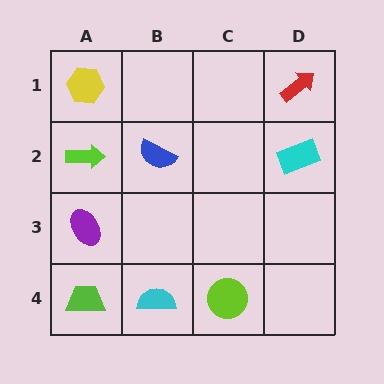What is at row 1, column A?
A yellow hexagon.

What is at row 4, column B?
A cyan semicircle.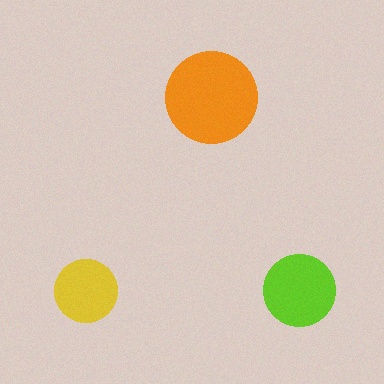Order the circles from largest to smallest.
the orange one, the lime one, the yellow one.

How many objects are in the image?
There are 3 objects in the image.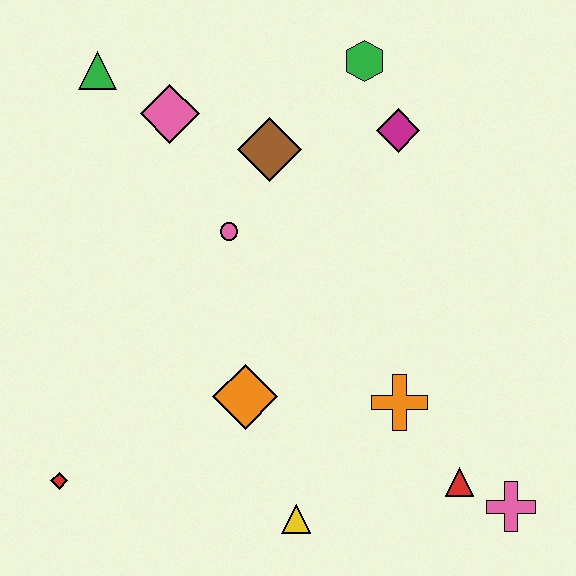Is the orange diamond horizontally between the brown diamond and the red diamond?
Yes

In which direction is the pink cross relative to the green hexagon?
The pink cross is below the green hexagon.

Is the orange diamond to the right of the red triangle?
No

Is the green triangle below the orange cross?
No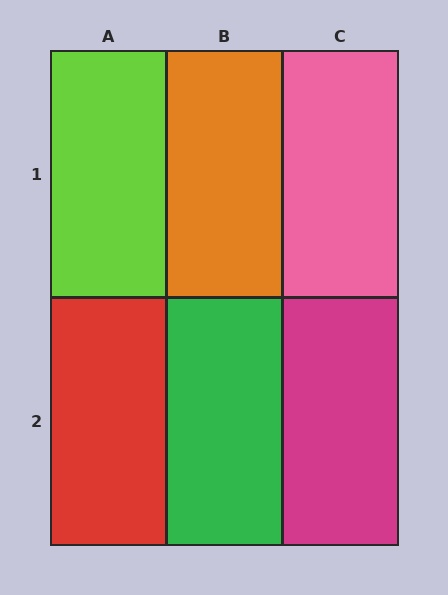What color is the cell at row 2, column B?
Green.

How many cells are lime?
1 cell is lime.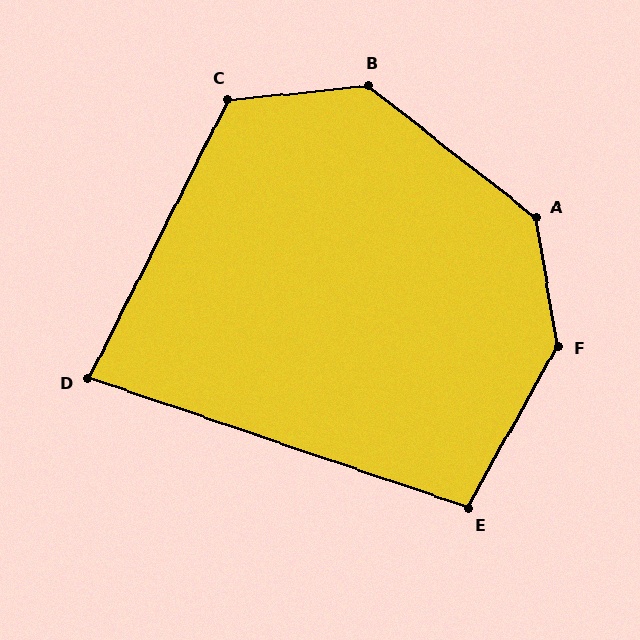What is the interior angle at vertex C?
Approximately 122 degrees (obtuse).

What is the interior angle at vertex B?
Approximately 136 degrees (obtuse).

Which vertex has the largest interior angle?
F, at approximately 141 degrees.